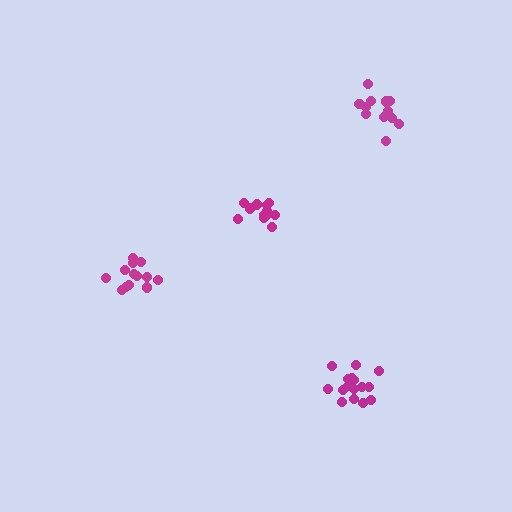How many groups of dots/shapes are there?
There are 4 groups.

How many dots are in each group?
Group 1: 13 dots, Group 2: 13 dots, Group 3: 12 dots, Group 4: 16 dots (54 total).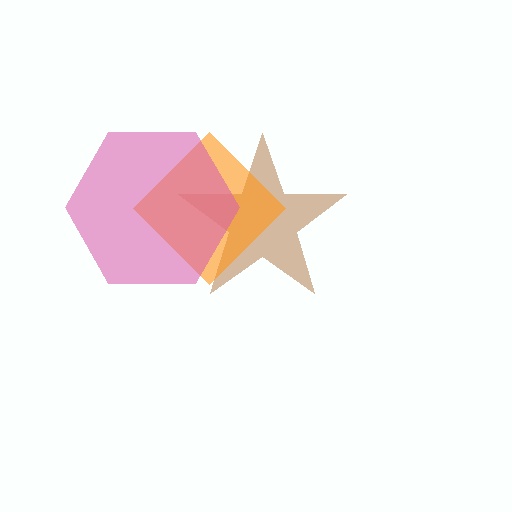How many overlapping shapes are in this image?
There are 3 overlapping shapes in the image.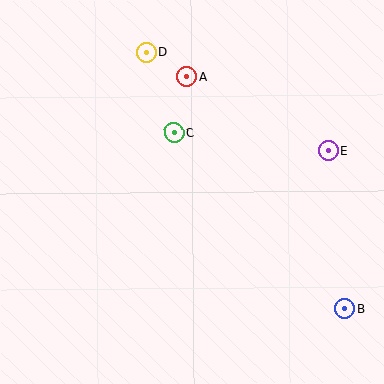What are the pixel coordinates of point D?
Point D is at (146, 52).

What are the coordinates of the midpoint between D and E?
The midpoint between D and E is at (237, 102).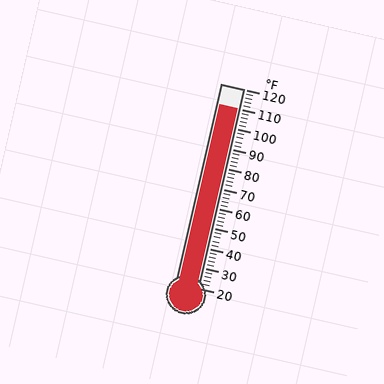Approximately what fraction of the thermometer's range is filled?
The thermometer is filled to approximately 90% of its range.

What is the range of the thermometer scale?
The thermometer scale ranges from 20°F to 120°F.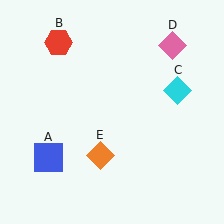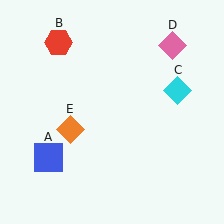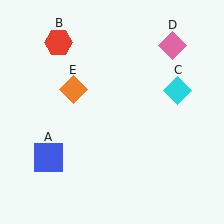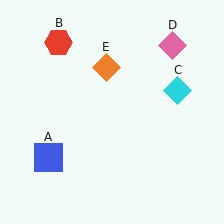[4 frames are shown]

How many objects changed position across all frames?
1 object changed position: orange diamond (object E).